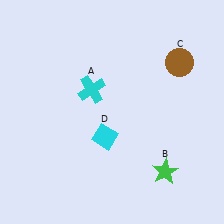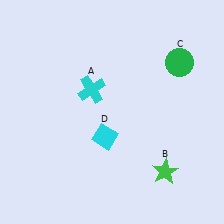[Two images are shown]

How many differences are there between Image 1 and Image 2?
There is 1 difference between the two images.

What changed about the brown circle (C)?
In Image 1, C is brown. In Image 2, it changed to green.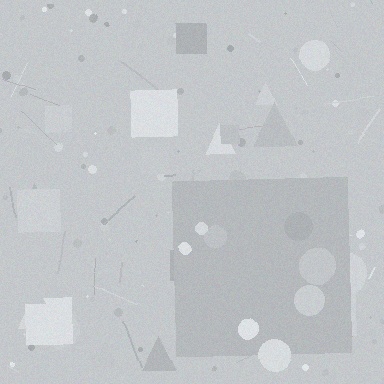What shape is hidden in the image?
A square is hidden in the image.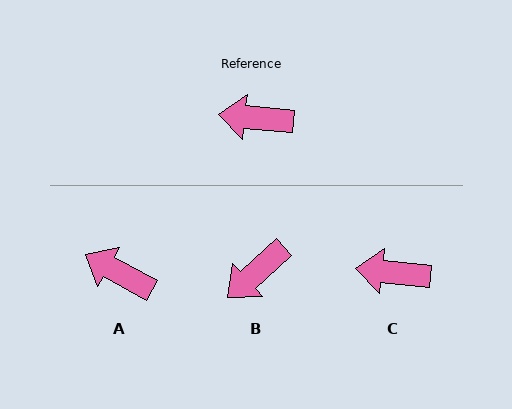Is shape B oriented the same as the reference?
No, it is off by about 48 degrees.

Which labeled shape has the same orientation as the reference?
C.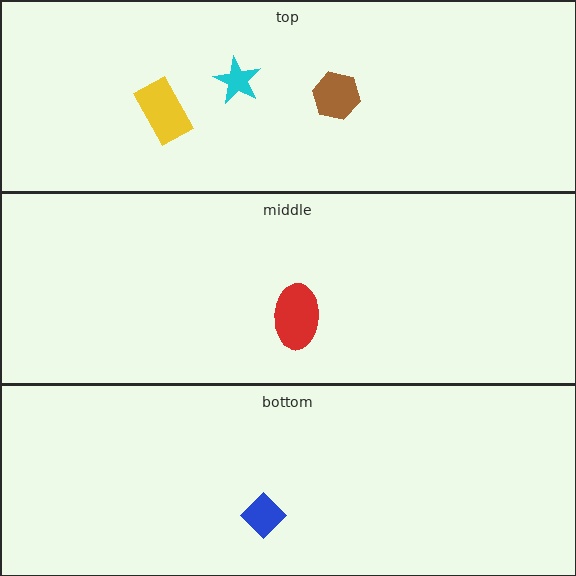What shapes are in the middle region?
The red ellipse.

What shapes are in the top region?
The cyan star, the yellow rectangle, the brown hexagon.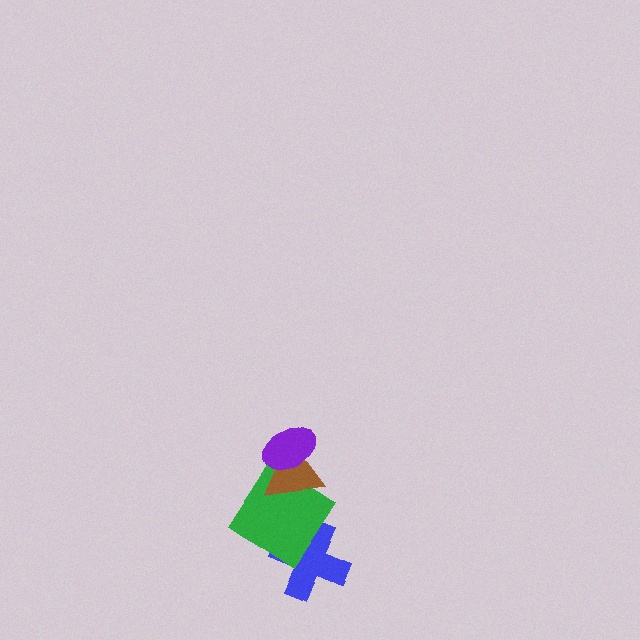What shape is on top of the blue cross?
The green diamond is on top of the blue cross.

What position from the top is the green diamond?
The green diamond is 3rd from the top.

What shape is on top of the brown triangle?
The purple ellipse is on top of the brown triangle.